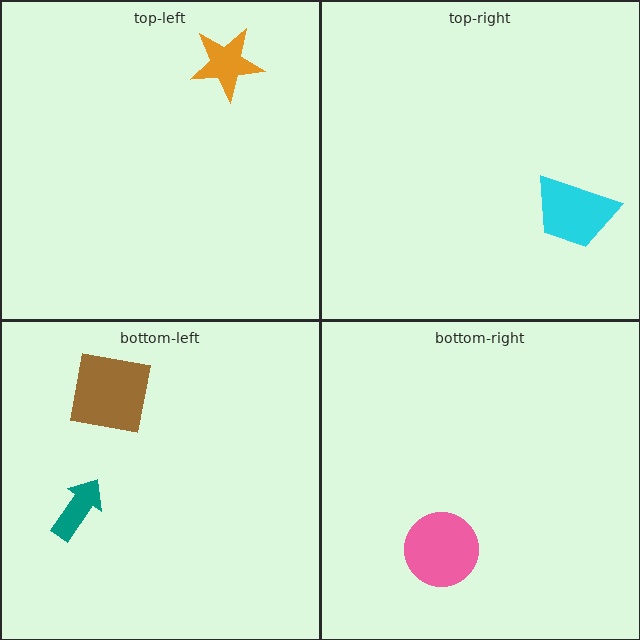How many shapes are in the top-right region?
1.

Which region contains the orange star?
The top-left region.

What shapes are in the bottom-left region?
The teal arrow, the brown square.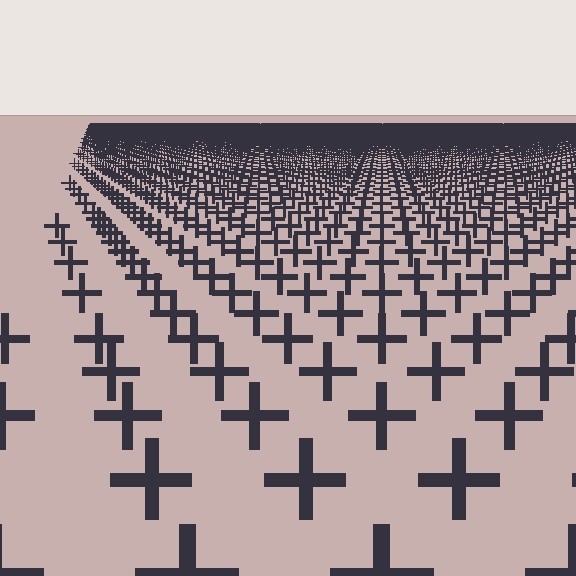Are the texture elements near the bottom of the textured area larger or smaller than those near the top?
Larger. Near the bottom, elements are closer to the viewer and appear at a bigger on-screen size.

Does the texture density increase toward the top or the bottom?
Density increases toward the top.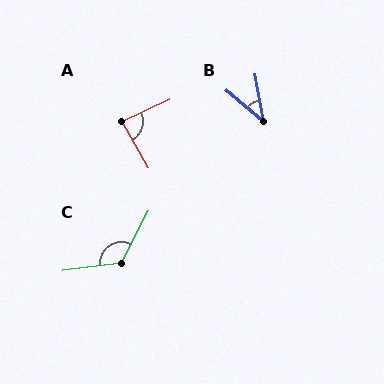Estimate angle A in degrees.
Approximately 85 degrees.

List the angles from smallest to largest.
B (40°), A (85°), C (125°).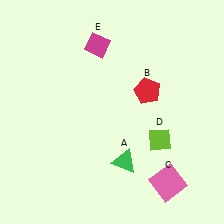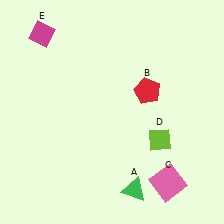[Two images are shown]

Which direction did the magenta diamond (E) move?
The magenta diamond (E) moved left.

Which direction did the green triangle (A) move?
The green triangle (A) moved down.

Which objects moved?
The objects that moved are: the green triangle (A), the magenta diamond (E).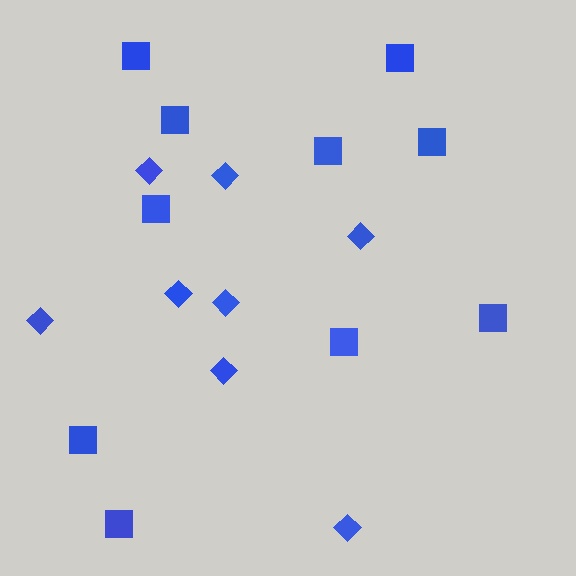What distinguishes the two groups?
There are 2 groups: one group of diamonds (8) and one group of squares (10).